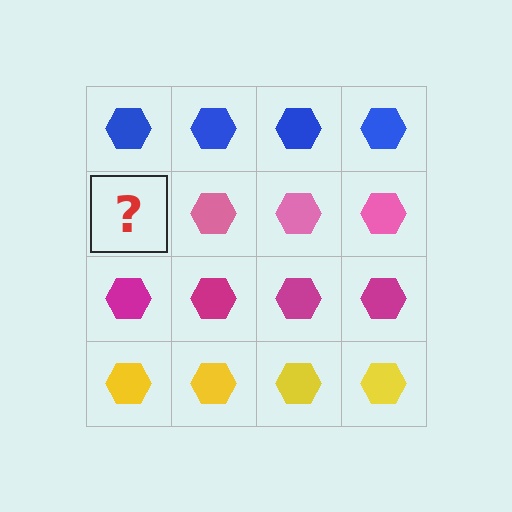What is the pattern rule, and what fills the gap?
The rule is that each row has a consistent color. The gap should be filled with a pink hexagon.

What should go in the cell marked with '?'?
The missing cell should contain a pink hexagon.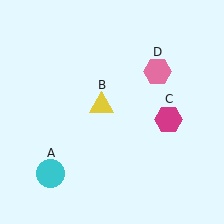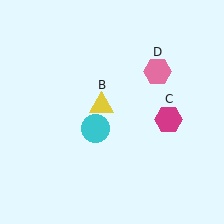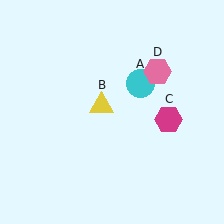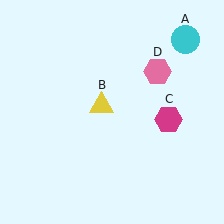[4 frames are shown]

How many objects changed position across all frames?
1 object changed position: cyan circle (object A).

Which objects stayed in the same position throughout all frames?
Yellow triangle (object B) and magenta hexagon (object C) and pink hexagon (object D) remained stationary.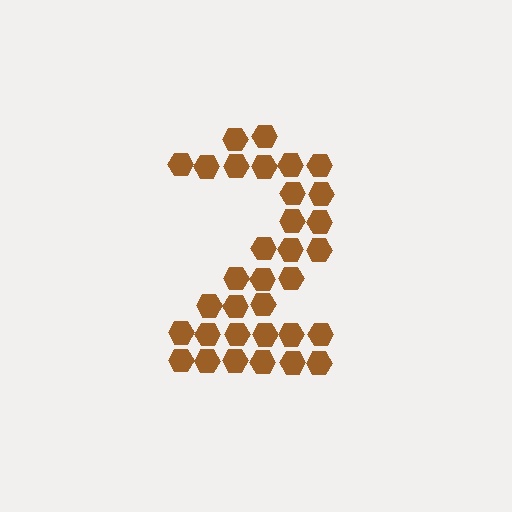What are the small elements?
The small elements are hexagons.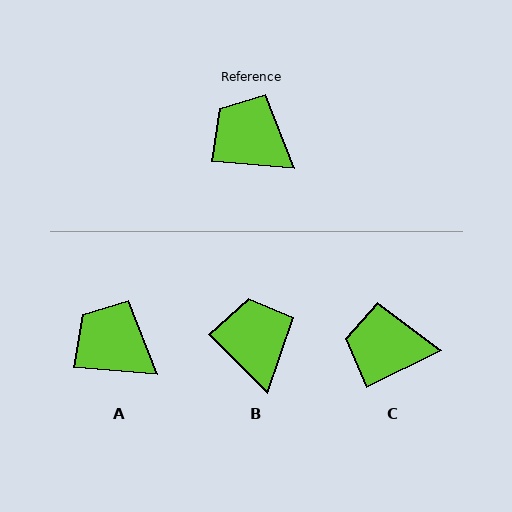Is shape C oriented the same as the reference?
No, it is off by about 32 degrees.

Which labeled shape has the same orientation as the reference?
A.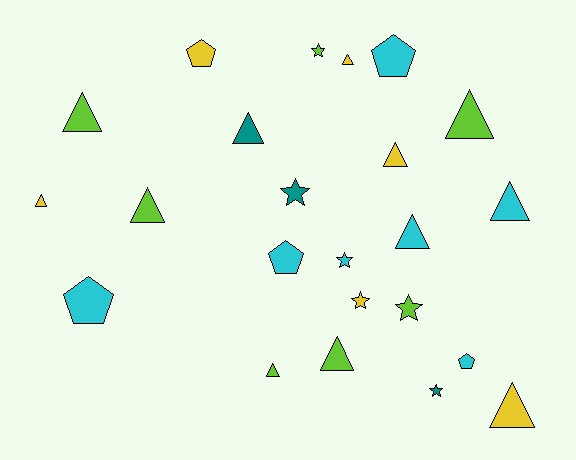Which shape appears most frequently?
Triangle, with 12 objects.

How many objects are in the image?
There are 23 objects.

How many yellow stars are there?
There is 1 yellow star.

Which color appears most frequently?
Cyan, with 7 objects.